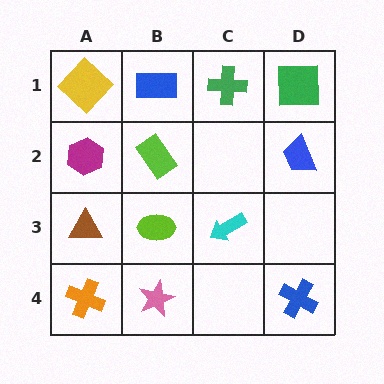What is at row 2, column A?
A magenta hexagon.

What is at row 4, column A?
An orange cross.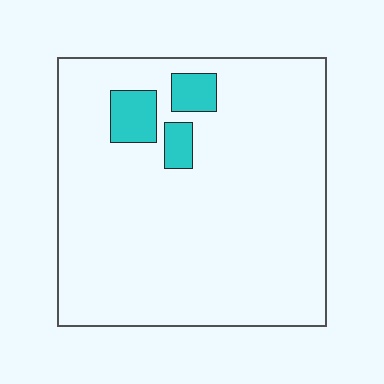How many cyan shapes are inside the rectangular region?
3.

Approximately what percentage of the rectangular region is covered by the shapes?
Approximately 10%.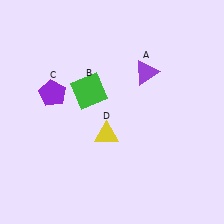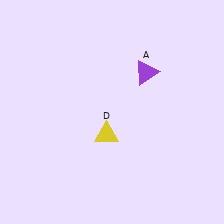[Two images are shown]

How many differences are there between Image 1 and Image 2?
There are 2 differences between the two images.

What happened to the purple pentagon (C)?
The purple pentagon (C) was removed in Image 2. It was in the top-left area of Image 1.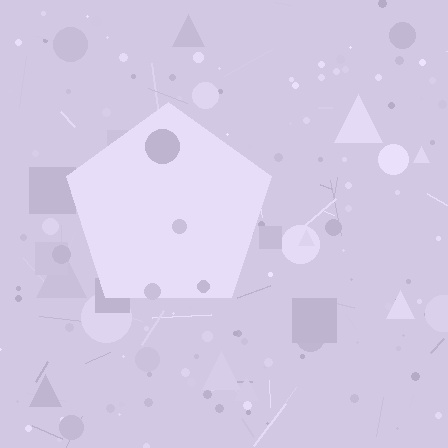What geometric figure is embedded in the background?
A pentagon is embedded in the background.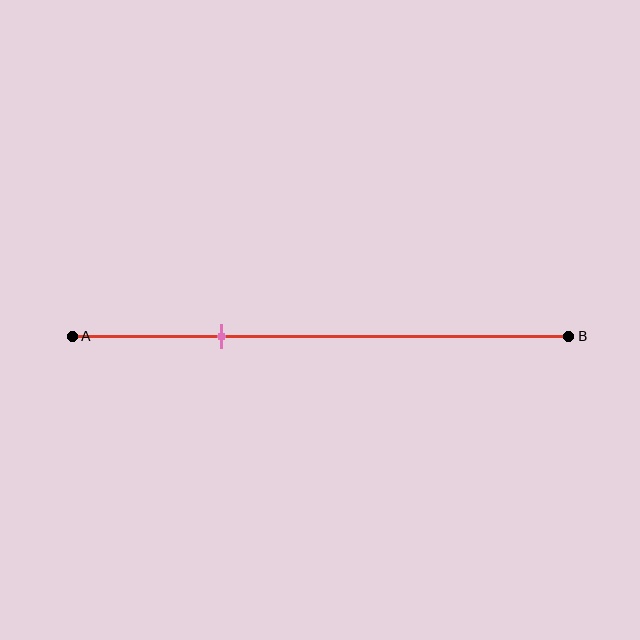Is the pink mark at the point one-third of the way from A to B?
No, the mark is at about 30% from A, not at the 33% one-third point.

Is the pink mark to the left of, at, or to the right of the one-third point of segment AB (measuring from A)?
The pink mark is to the left of the one-third point of segment AB.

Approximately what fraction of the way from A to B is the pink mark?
The pink mark is approximately 30% of the way from A to B.